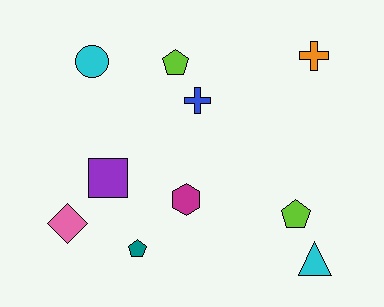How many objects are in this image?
There are 10 objects.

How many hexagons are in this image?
There is 1 hexagon.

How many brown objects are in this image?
There are no brown objects.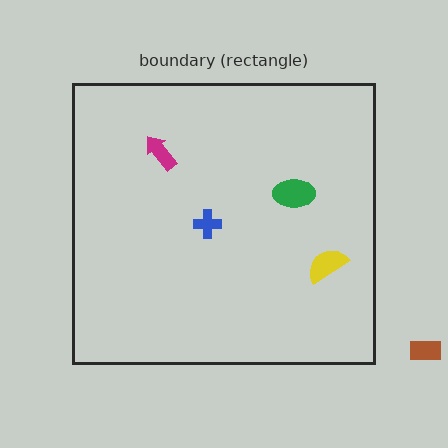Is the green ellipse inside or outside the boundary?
Inside.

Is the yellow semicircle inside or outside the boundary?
Inside.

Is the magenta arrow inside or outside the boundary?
Inside.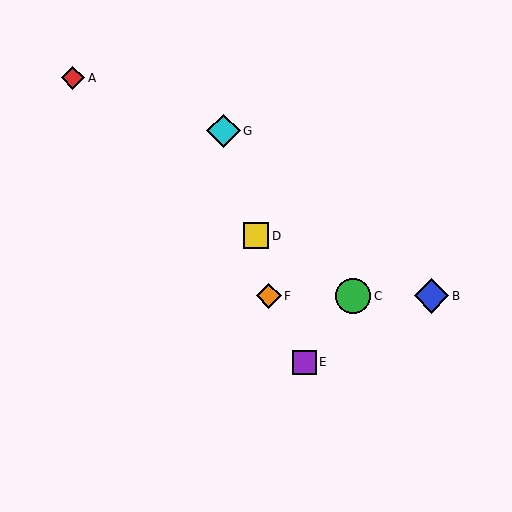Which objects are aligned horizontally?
Objects B, C, F are aligned horizontally.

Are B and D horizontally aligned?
No, B is at y≈296 and D is at y≈236.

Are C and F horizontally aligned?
Yes, both are at y≈296.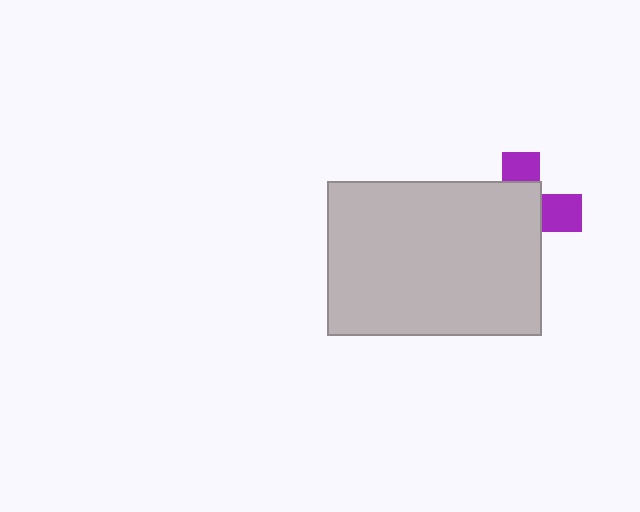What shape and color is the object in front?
The object in front is a light gray rectangle.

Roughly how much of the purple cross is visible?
A small part of it is visible (roughly 34%).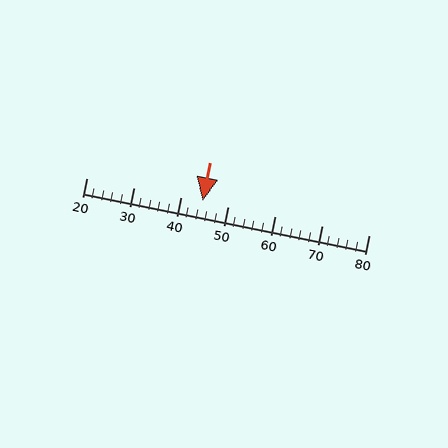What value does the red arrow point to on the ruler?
The red arrow points to approximately 45.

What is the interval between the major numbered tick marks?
The major tick marks are spaced 10 units apart.